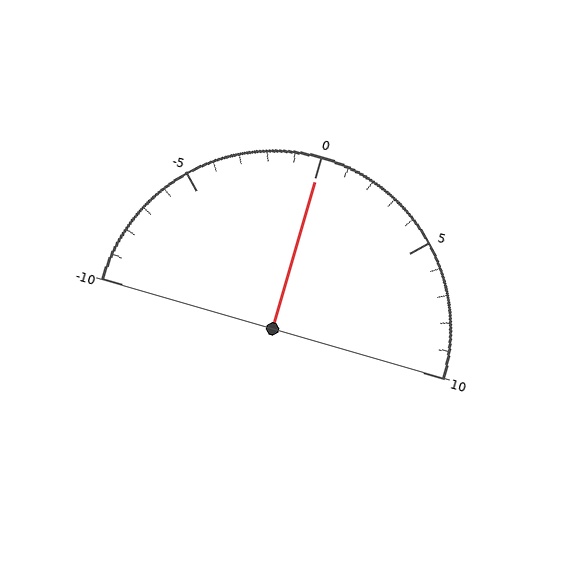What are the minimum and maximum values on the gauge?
The gauge ranges from -10 to 10.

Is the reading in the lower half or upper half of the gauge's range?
The reading is in the upper half of the range (-10 to 10).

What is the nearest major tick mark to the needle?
The nearest major tick mark is 0.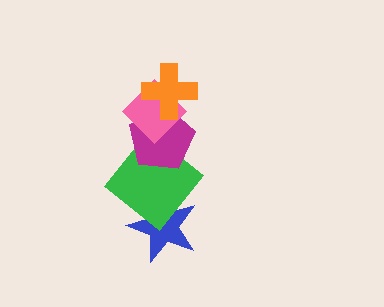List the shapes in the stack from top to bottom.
From top to bottom: the orange cross, the pink diamond, the magenta pentagon, the green diamond, the blue star.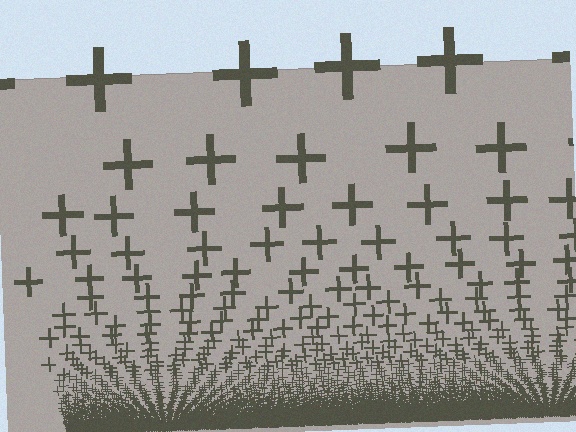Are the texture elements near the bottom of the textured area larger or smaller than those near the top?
Smaller. The gradient is inverted — elements near the bottom are smaller and denser.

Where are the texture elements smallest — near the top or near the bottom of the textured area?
Near the bottom.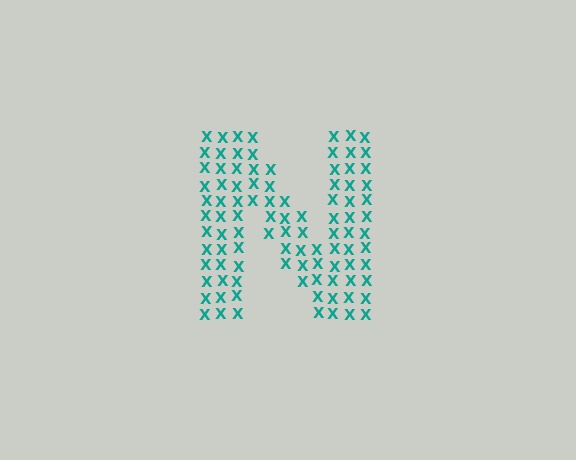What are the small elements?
The small elements are letter X's.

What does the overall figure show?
The overall figure shows the letter N.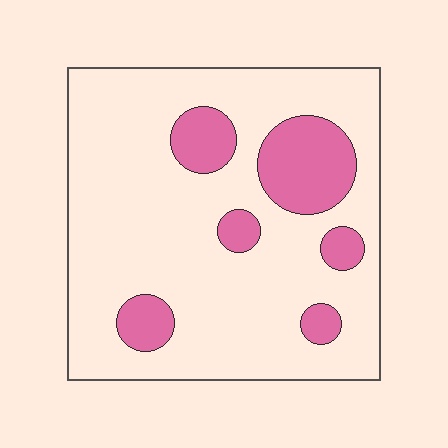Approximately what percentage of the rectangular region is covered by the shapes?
Approximately 20%.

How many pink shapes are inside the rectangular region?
6.